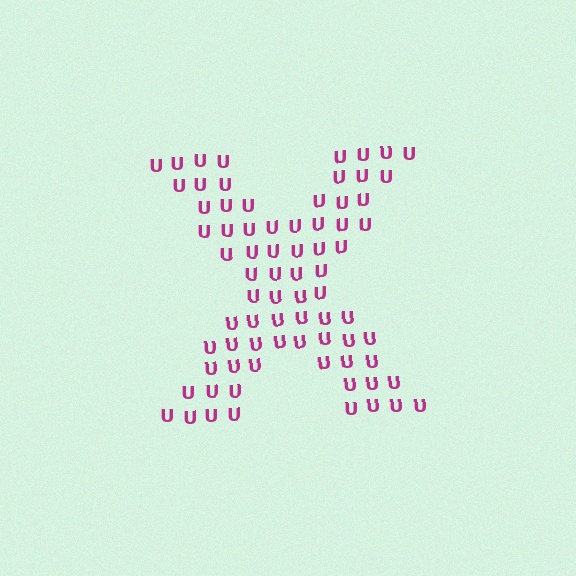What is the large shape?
The large shape is the letter X.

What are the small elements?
The small elements are letter U's.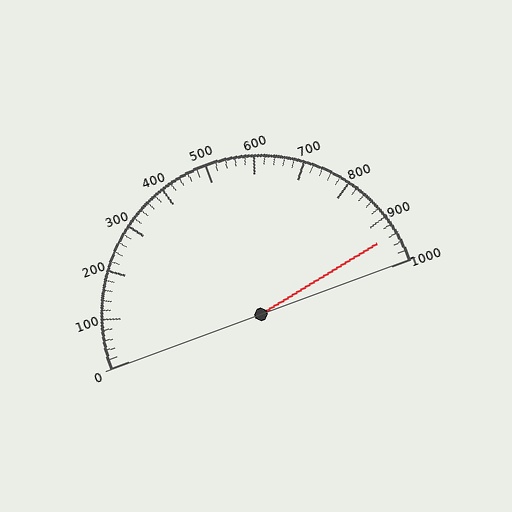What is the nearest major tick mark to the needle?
The nearest major tick mark is 900.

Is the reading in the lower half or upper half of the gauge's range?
The reading is in the upper half of the range (0 to 1000).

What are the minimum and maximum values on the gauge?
The gauge ranges from 0 to 1000.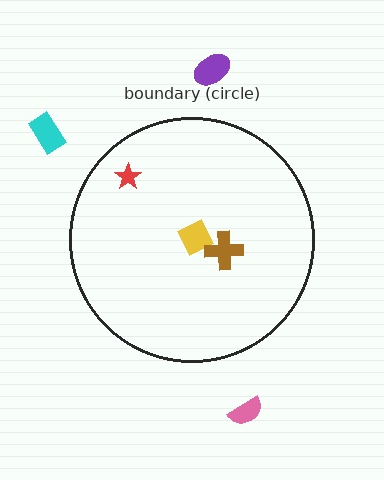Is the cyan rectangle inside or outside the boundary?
Outside.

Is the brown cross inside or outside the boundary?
Inside.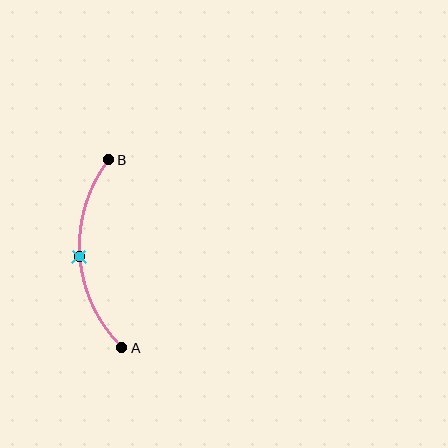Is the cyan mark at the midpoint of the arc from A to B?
Yes. The cyan mark lies on the arc at equal arc-length from both A and B — it is the arc midpoint.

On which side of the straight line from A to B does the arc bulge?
The arc bulges to the left of the straight line connecting A and B.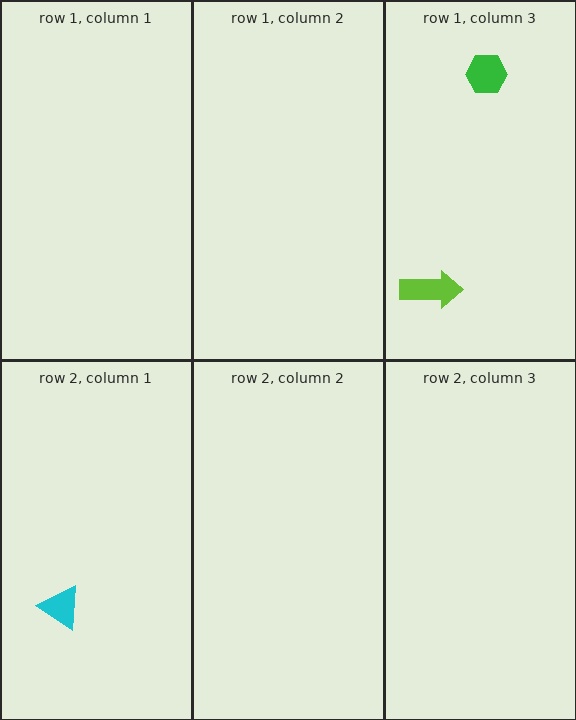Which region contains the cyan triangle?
The row 2, column 1 region.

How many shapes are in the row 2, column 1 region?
1.